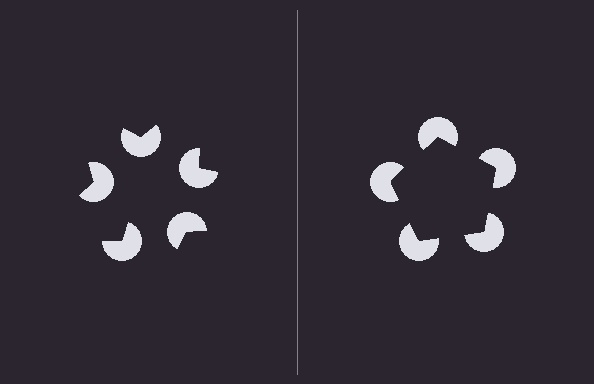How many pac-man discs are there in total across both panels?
10 — 5 on each side.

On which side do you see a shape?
An illusory pentagon appears on the right side. On the left side the wedge cuts are rotated, so no coherent shape forms.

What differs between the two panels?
The pac-man discs are positioned identically on both sides; only the wedge orientations differ. On the right they align to a pentagon; on the left they are misaligned.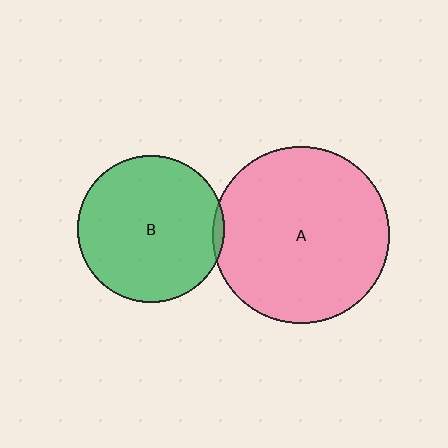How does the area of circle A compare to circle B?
Approximately 1.4 times.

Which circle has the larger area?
Circle A (pink).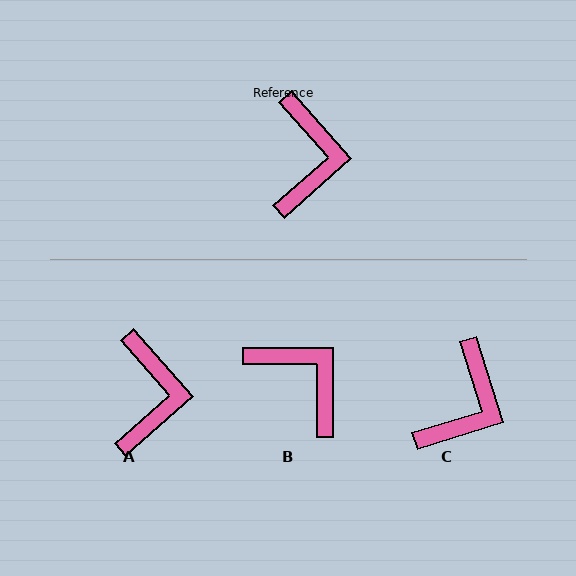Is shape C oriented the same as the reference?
No, it is off by about 24 degrees.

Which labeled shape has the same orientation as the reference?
A.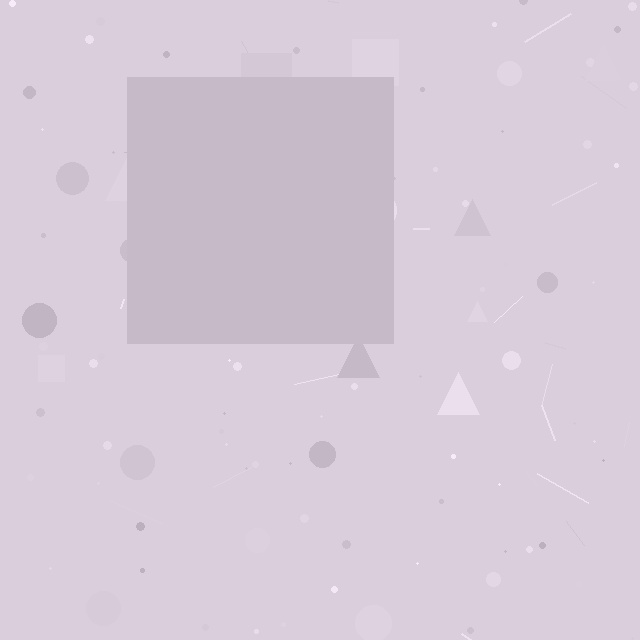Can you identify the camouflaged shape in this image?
The camouflaged shape is a square.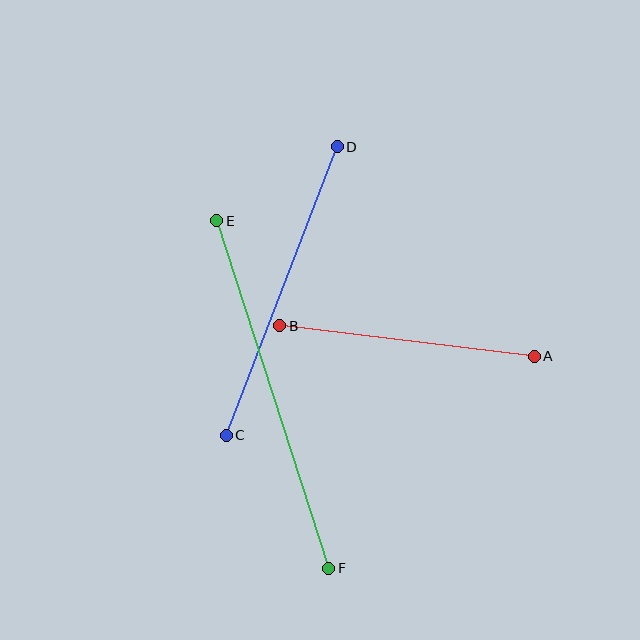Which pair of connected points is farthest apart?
Points E and F are farthest apart.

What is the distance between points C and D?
The distance is approximately 309 pixels.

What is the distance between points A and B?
The distance is approximately 257 pixels.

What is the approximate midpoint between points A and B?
The midpoint is at approximately (407, 341) pixels.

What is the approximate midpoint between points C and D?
The midpoint is at approximately (282, 291) pixels.